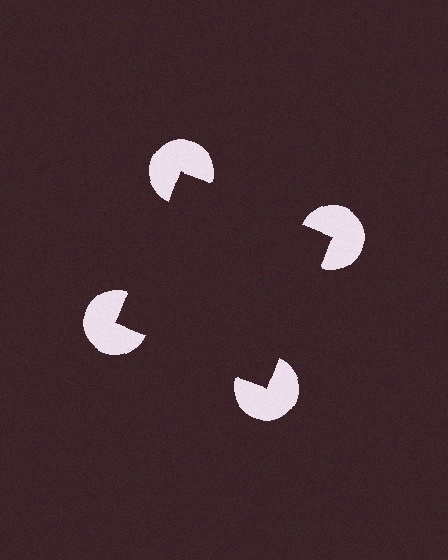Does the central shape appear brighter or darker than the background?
It typically appears slightly darker than the background, even though no actual brightness change is drawn.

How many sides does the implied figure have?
4 sides.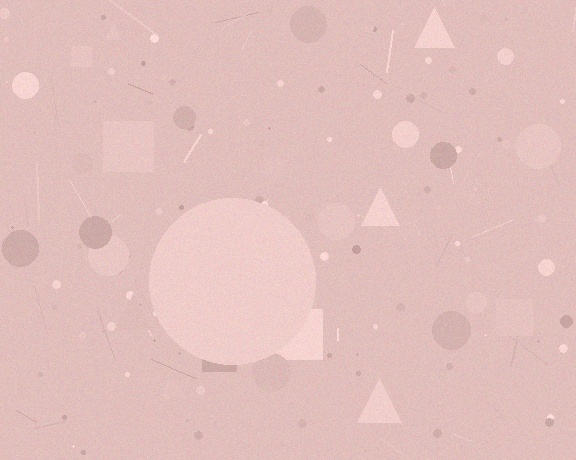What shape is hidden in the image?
A circle is hidden in the image.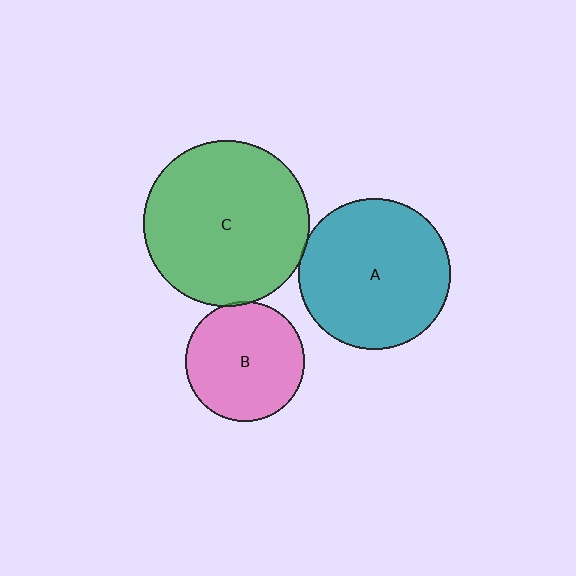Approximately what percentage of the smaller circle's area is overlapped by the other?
Approximately 5%.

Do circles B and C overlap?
Yes.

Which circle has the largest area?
Circle C (green).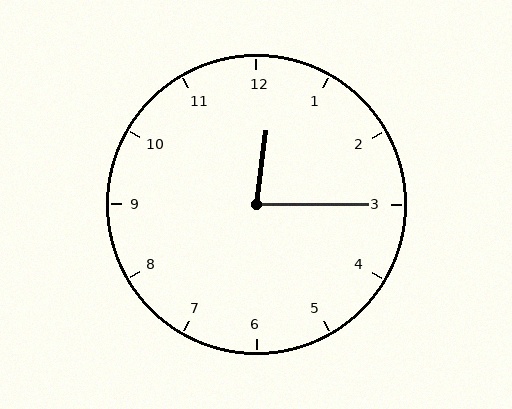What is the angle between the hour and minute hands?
Approximately 82 degrees.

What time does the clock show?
12:15.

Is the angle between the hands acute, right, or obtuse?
It is acute.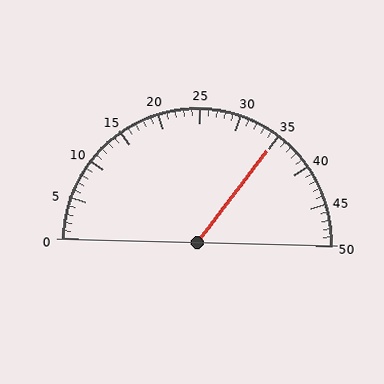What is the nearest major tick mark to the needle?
The nearest major tick mark is 35.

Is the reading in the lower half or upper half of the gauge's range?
The reading is in the upper half of the range (0 to 50).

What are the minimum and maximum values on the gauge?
The gauge ranges from 0 to 50.